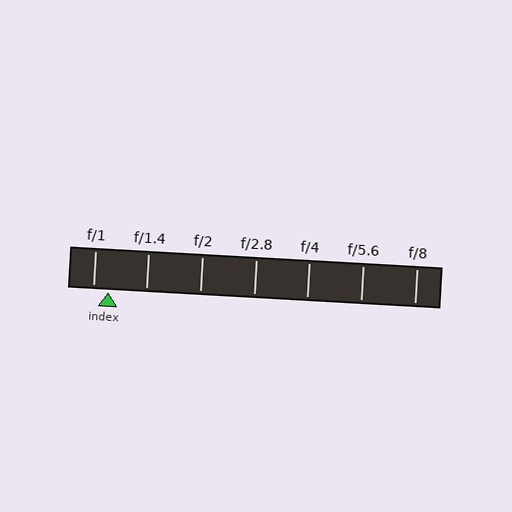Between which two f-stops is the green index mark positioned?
The index mark is between f/1 and f/1.4.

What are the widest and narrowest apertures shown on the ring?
The widest aperture shown is f/1 and the narrowest is f/8.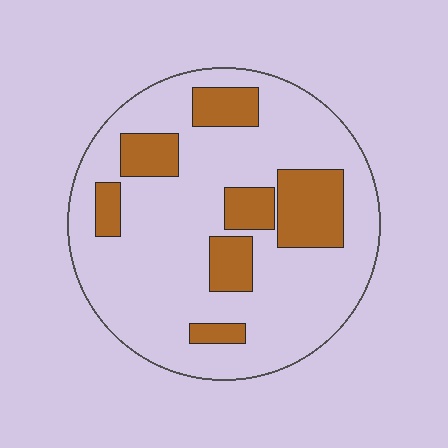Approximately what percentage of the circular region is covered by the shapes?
Approximately 25%.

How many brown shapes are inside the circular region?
7.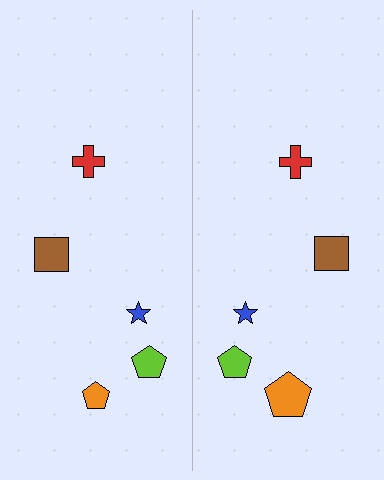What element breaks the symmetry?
The orange pentagon on the right side has a different size than its mirror counterpart.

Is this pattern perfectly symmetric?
No, the pattern is not perfectly symmetric. The orange pentagon on the right side has a different size than its mirror counterpart.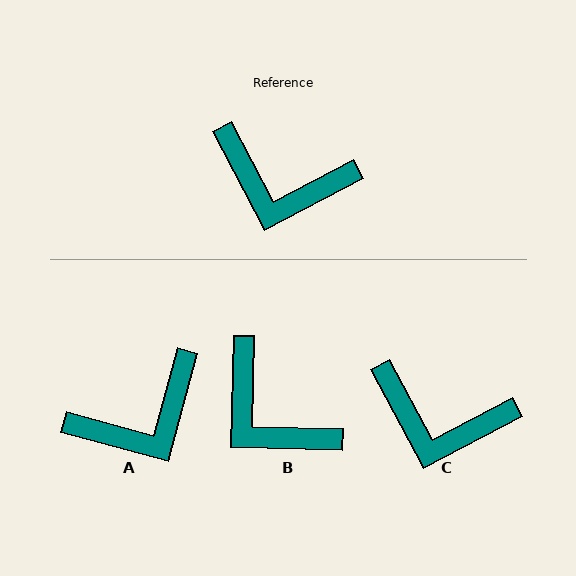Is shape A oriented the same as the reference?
No, it is off by about 47 degrees.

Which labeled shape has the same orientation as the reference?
C.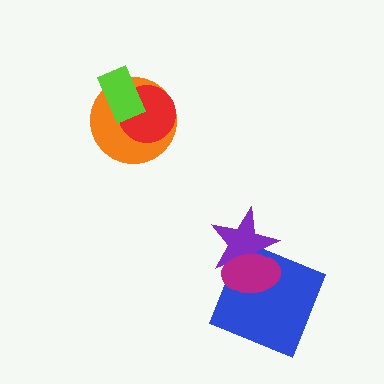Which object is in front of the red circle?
The lime rectangle is in front of the red circle.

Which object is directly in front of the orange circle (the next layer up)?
The red circle is directly in front of the orange circle.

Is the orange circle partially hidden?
Yes, it is partially covered by another shape.